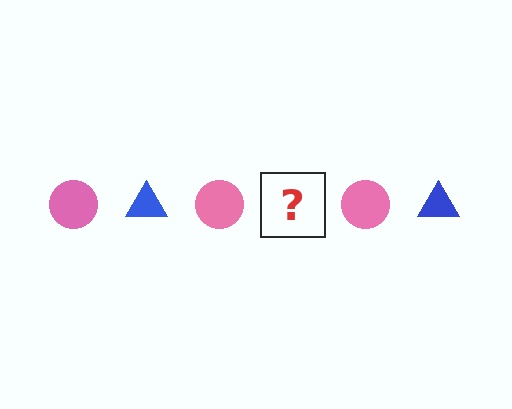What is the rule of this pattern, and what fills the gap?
The rule is that the pattern alternates between pink circle and blue triangle. The gap should be filled with a blue triangle.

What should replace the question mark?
The question mark should be replaced with a blue triangle.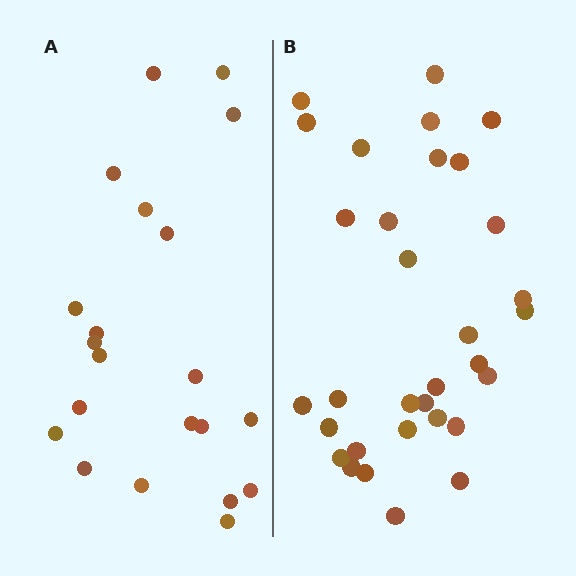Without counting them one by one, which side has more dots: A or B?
Region B (the right region) has more dots.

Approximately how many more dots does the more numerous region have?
Region B has roughly 12 or so more dots than region A.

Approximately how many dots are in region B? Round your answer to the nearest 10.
About 30 dots. (The exact count is 32, which rounds to 30.)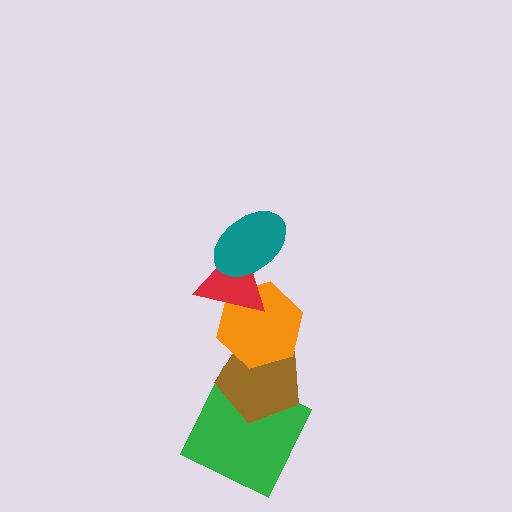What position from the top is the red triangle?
The red triangle is 2nd from the top.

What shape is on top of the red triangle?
The teal ellipse is on top of the red triangle.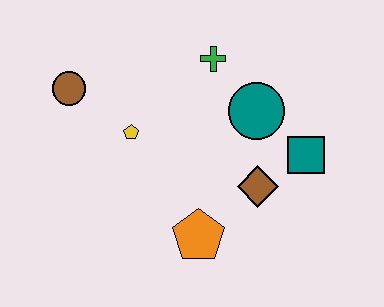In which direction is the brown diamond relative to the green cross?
The brown diamond is below the green cross.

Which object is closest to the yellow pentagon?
The brown circle is closest to the yellow pentagon.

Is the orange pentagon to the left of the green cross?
Yes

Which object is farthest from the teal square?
The brown circle is farthest from the teal square.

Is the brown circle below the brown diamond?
No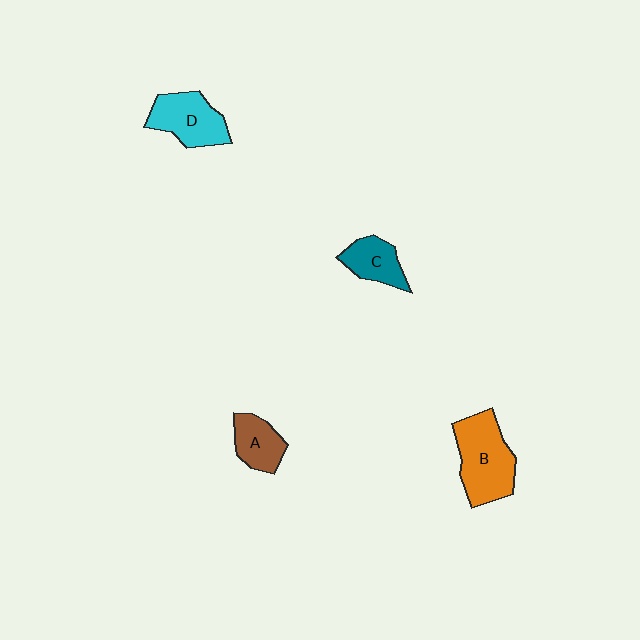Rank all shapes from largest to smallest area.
From largest to smallest: B (orange), D (cyan), A (brown), C (teal).